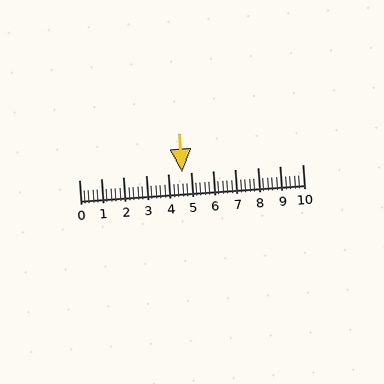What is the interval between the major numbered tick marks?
The major tick marks are spaced 1 units apart.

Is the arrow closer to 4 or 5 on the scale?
The arrow is closer to 5.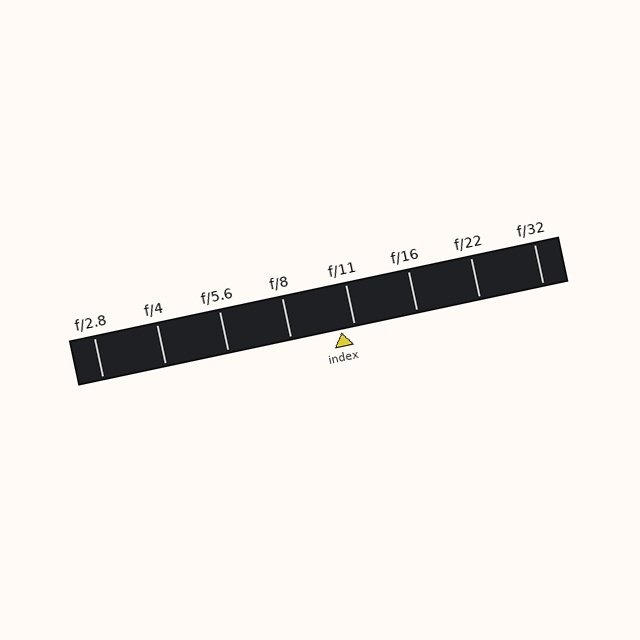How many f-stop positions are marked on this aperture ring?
There are 8 f-stop positions marked.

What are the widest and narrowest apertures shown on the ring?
The widest aperture shown is f/2.8 and the narrowest is f/32.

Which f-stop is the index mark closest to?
The index mark is closest to f/11.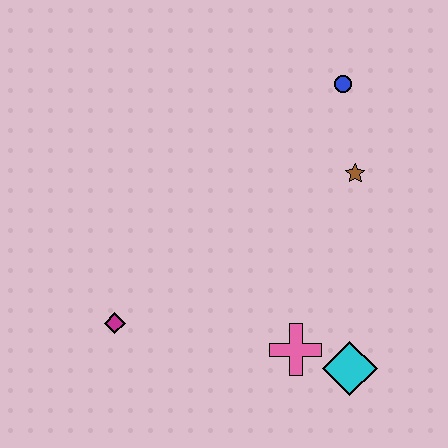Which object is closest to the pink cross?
The cyan diamond is closest to the pink cross.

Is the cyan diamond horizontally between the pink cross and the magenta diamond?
No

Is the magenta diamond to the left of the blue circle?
Yes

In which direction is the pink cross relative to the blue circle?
The pink cross is below the blue circle.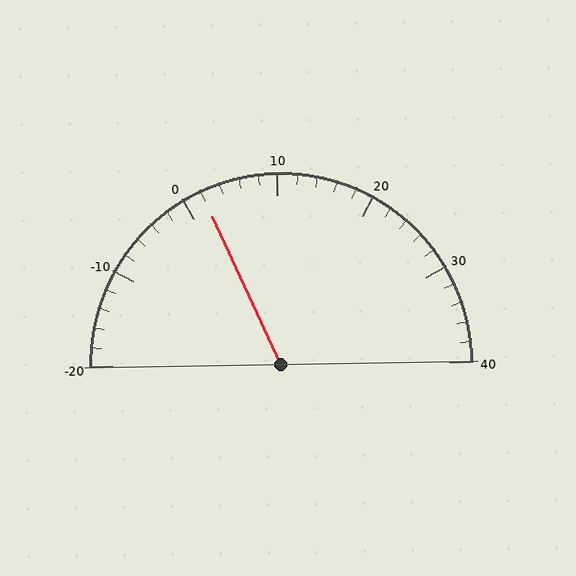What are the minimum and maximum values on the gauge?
The gauge ranges from -20 to 40.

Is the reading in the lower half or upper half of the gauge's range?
The reading is in the lower half of the range (-20 to 40).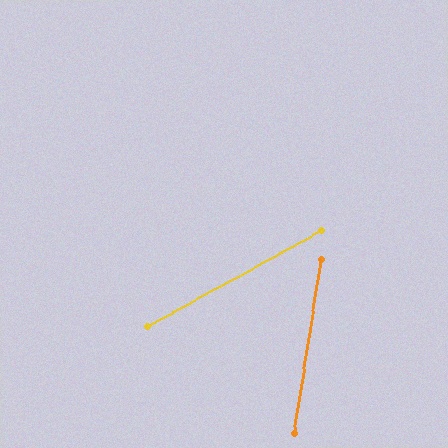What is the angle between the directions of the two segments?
Approximately 52 degrees.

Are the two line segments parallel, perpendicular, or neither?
Neither parallel nor perpendicular — they differ by about 52°.